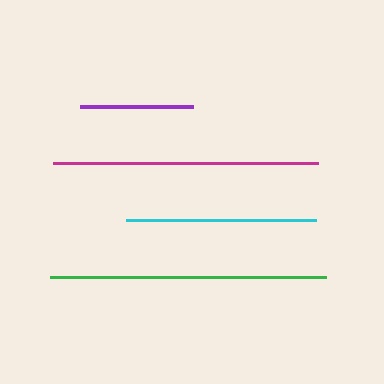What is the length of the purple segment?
The purple segment is approximately 113 pixels long.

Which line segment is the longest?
The green line is the longest at approximately 276 pixels.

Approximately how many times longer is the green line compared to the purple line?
The green line is approximately 2.4 times the length of the purple line.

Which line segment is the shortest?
The purple line is the shortest at approximately 113 pixels.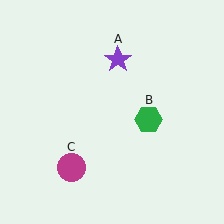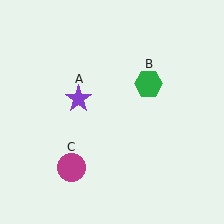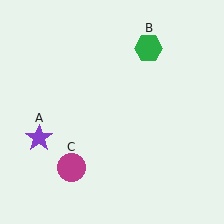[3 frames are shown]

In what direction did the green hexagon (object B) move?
The green hexagon (object B) moved up.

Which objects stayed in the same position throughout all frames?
Magenta circle (object C) remained stationary.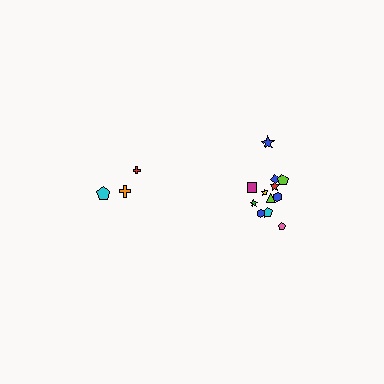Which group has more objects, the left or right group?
The right group.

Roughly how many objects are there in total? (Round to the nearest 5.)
Roughly 15 objects in total.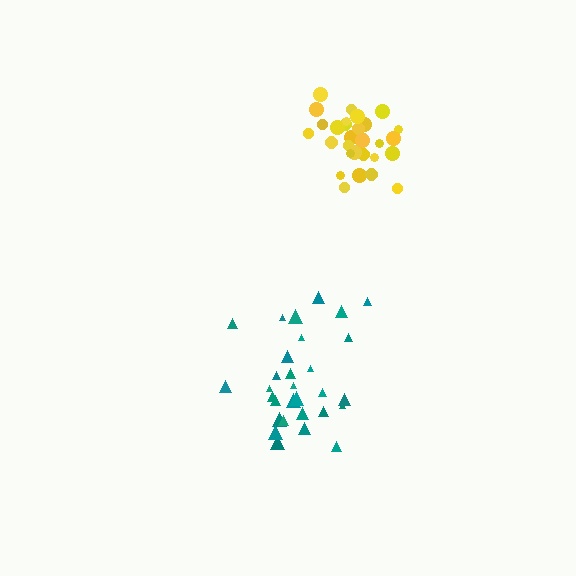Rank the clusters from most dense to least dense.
yellow, teal.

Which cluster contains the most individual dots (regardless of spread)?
Yellow (32).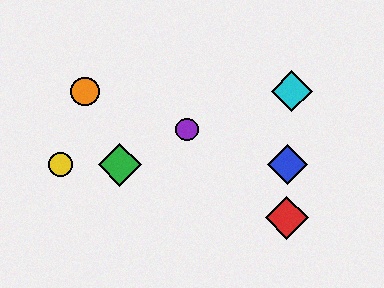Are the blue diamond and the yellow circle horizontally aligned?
Yes, both are at y≈165.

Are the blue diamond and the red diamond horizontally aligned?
No, the blue diamond is at y≈165 and the red diamond is at y≈218.